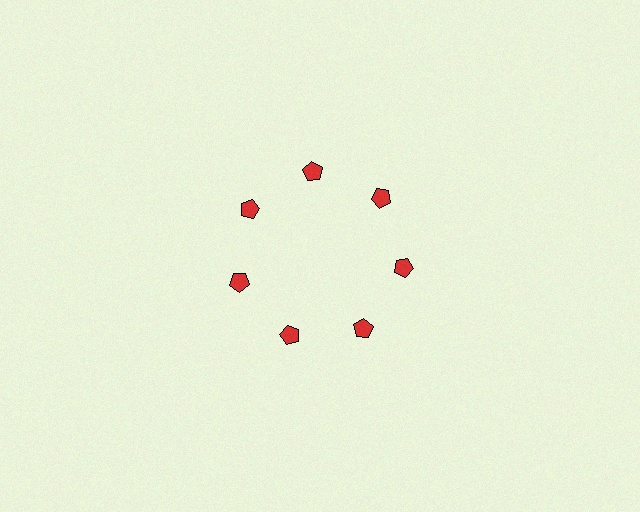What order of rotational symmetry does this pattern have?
This pattern has 7-fold rotational symmetry.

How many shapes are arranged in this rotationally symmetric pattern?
There are 7 shapes, arranged in 7 groups of 1.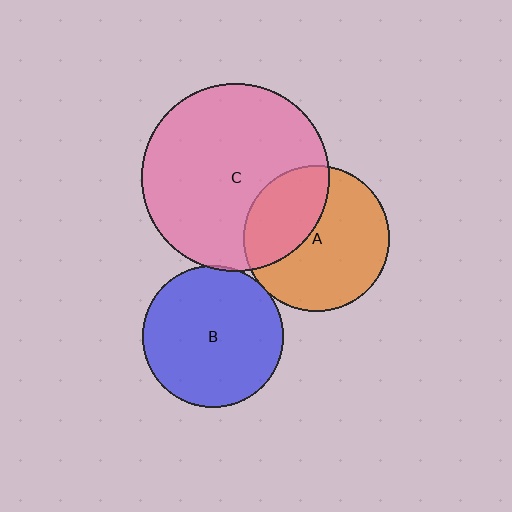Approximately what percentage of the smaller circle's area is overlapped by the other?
Approximately 5%.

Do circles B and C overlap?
Yes.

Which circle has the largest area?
Circle C (pink).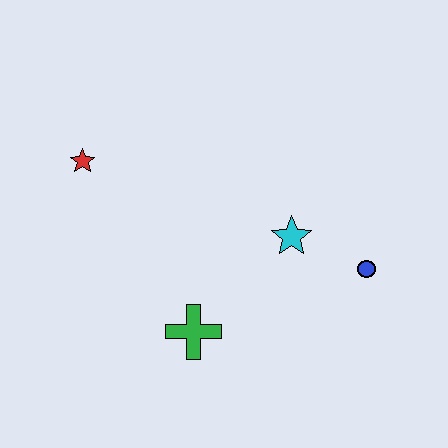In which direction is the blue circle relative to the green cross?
The blue circle is to the right of the green cross.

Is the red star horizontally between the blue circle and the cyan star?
No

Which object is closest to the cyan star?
The blue circle is closest to the cyan star.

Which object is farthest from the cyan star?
The red star is farthest from the cyan star.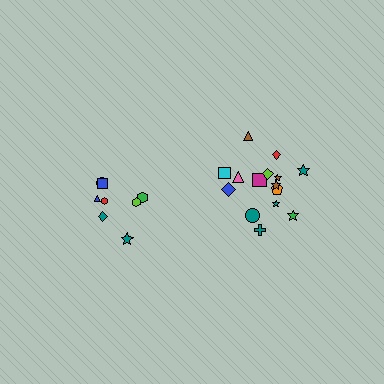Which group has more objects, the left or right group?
The right group.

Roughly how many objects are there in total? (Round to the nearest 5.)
Roughly 25 objects in total.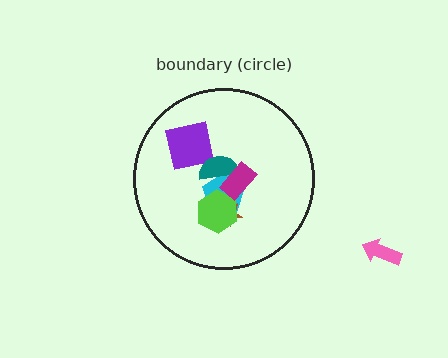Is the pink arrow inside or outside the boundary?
Outside.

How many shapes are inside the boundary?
6 inside, 1 outside.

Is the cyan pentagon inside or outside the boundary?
Inside.